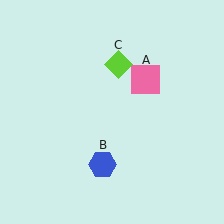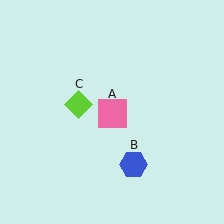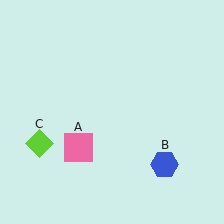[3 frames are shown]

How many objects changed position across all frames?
3 objects changed position: pink square (object A), blue hexagon (object B), lime diamond (object C).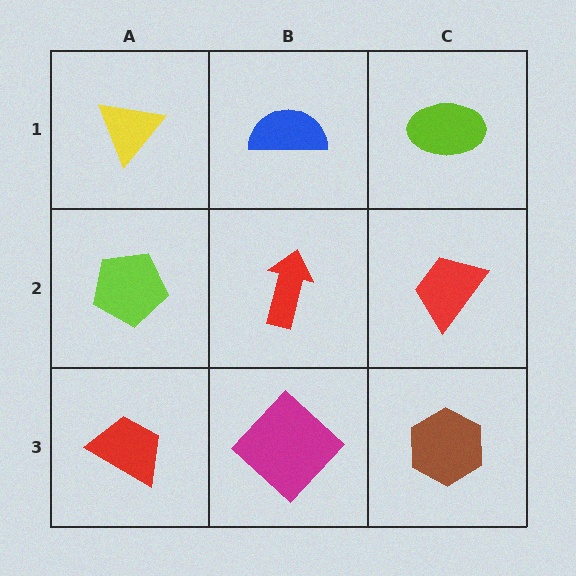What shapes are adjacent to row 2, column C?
A lime ellipse (row 1, column C), a brown hexagon (row 3, column C), a red arrow (row 2, column B).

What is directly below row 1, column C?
A red trapezoid.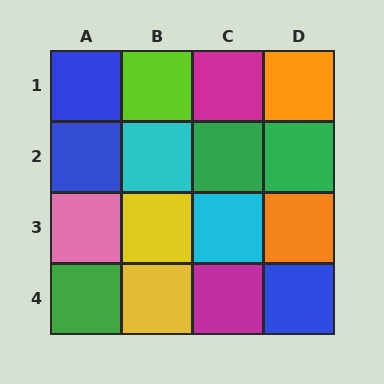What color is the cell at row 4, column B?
Yellow.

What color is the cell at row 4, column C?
Magenta.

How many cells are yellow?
2 cells are yellow.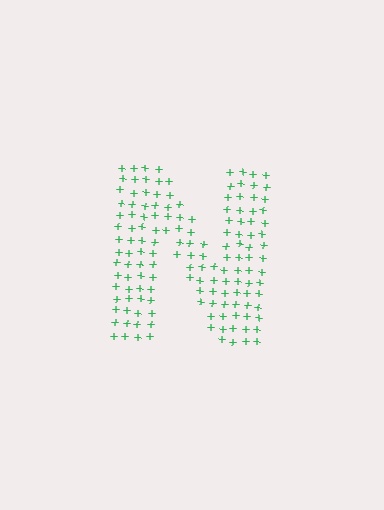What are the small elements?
The small elements are plus signs.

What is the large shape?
The large shape is the letter N.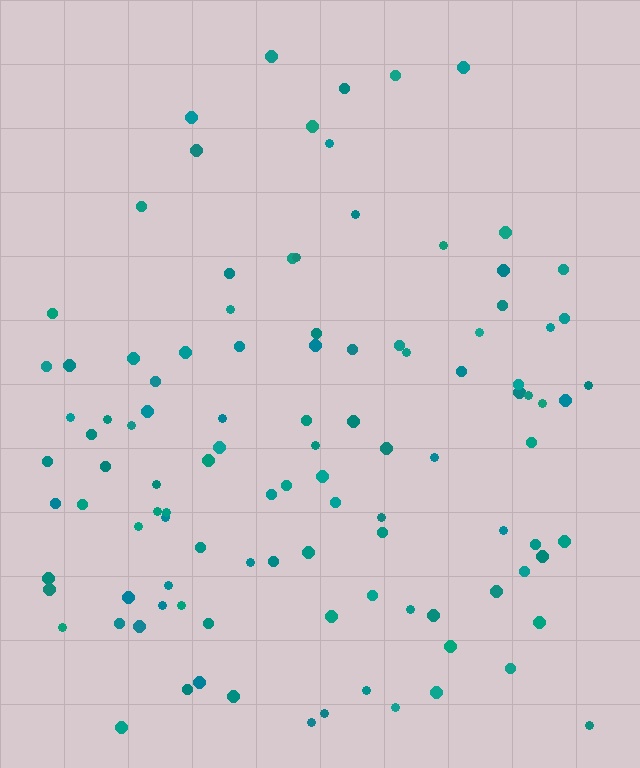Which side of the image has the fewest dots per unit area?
The top.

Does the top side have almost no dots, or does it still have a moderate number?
Still a moderate number, just noticeably fewer than the bottom.